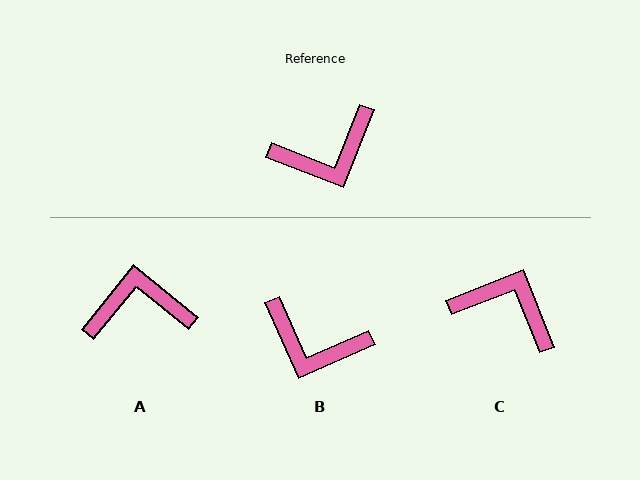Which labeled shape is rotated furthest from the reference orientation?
A, about 162 degrees away.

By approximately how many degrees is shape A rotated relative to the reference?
Approximately 162 degrees counter-clockwise.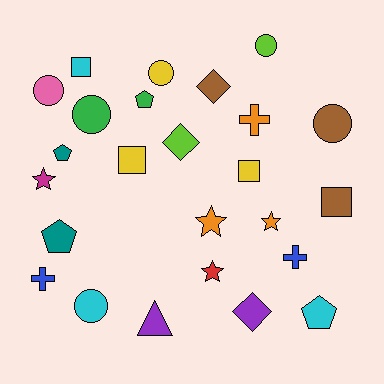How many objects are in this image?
There are 25 objects.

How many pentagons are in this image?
There are 4 pentagons.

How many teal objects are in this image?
There are 2 teal objects.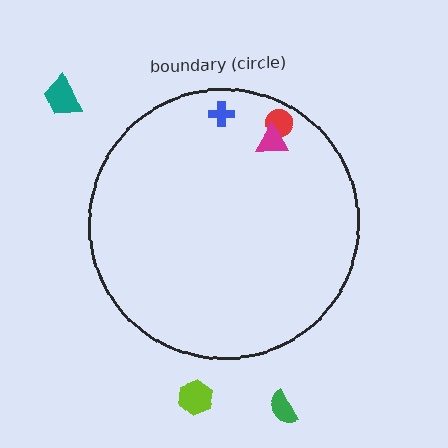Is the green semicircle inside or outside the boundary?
Outside.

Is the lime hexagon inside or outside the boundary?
Outside.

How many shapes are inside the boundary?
3 inside, 3 outside.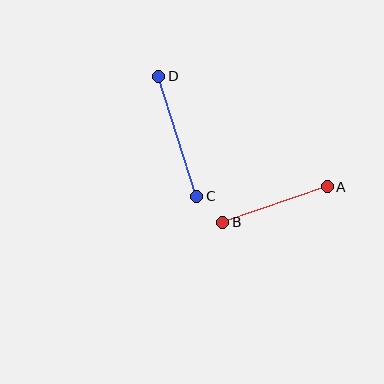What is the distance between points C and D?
The distance is approximately 126 pixels.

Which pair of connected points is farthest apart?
Points C and D are farthest apart.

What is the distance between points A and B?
The distance is approximately 110 pixels.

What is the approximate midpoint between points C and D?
The midpoint is at approximately (178, 136) pixels.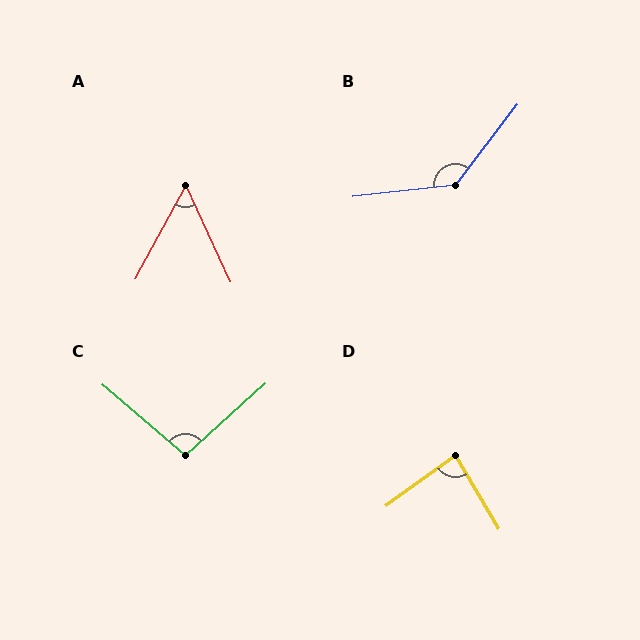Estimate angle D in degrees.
Approximately 85 degrees.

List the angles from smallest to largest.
A (54°), D (85°), C (98°), B (134°).